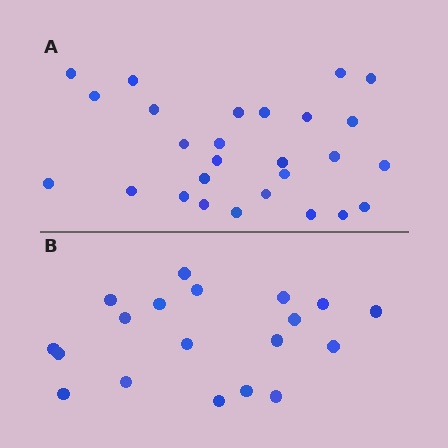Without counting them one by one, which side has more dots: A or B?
Region A (the top region) has more dots.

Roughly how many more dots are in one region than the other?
Region A has roughly 8 or so more dots than region B.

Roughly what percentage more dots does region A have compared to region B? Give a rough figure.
About 40% more.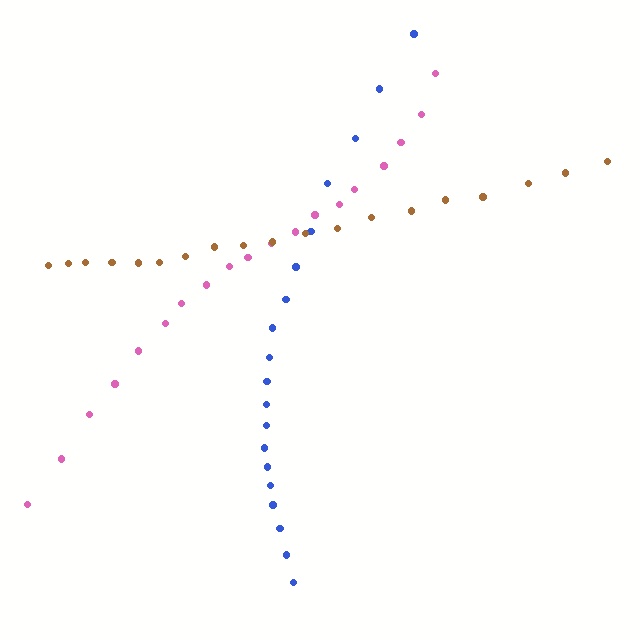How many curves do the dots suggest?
There are 3 distinct paths.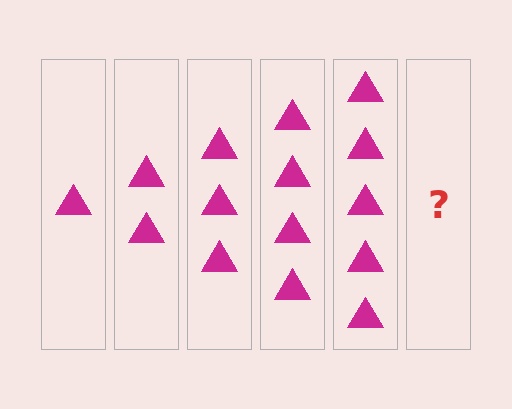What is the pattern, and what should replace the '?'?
The pattern is that each step adds one more triangle. The '?' should be 6 triangles.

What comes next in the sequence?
The next element should be 6 triangles.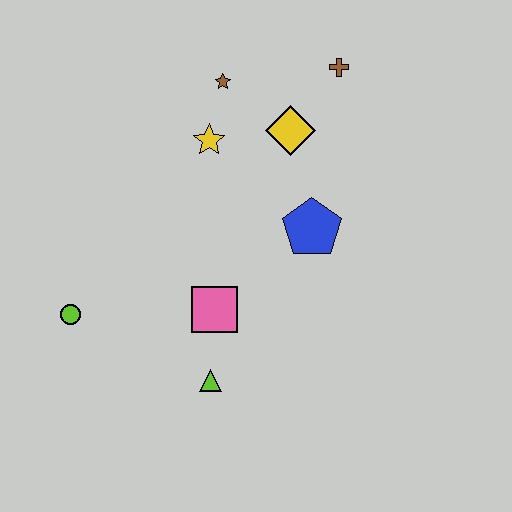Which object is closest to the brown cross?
The yellow diamond is closest to the brown cross.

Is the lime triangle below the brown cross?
Yes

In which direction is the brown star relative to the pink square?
The brown star is above the pink square.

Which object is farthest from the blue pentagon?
The lime circle is farthest from the blue pentagon.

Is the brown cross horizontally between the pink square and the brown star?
No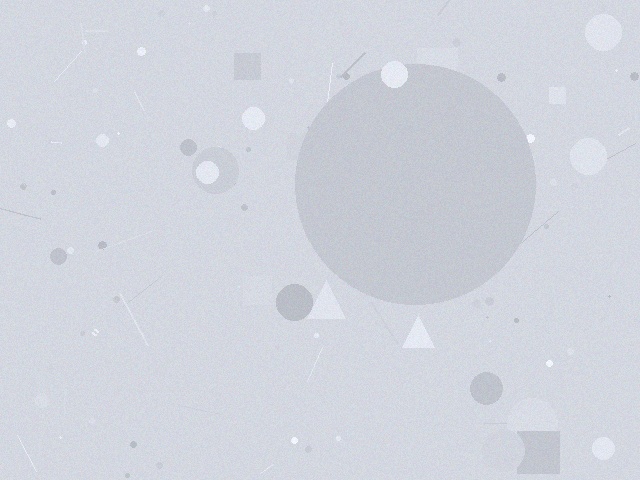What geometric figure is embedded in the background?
A circle is embedded in the background.